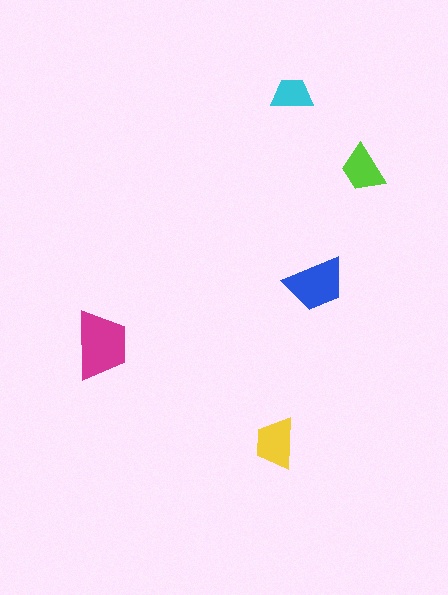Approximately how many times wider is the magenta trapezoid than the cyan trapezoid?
About 1.5 times wider.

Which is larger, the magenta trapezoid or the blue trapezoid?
The magenta one.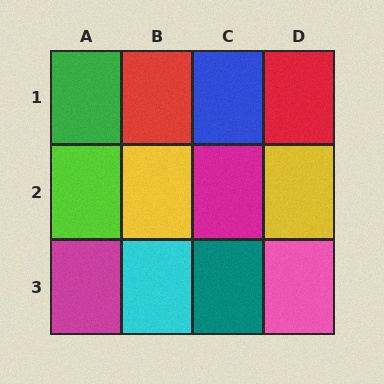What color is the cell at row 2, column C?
Magenta.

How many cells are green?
1 cell is green.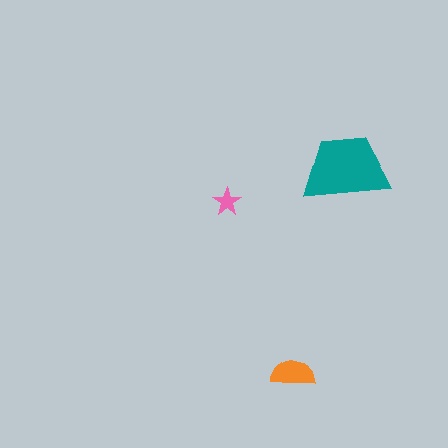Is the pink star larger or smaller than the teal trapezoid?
Smaller.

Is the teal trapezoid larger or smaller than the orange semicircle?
Larger.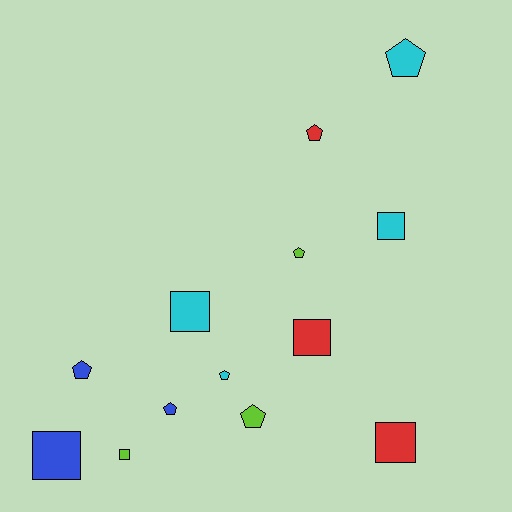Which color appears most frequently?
Cyan, with 4 objects.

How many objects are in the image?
There are 13 objects.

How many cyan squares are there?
There are 2 cyan squares.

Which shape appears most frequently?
Pentagon, with 7 objects.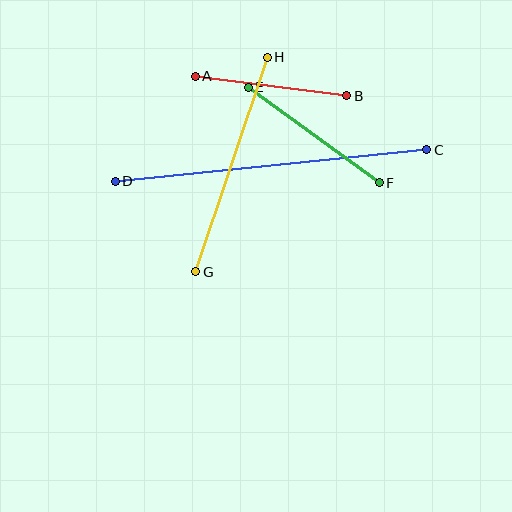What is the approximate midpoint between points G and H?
The midpoint is at approximately (232, 165) pixels.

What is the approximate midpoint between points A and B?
The midpoint is at approximately (271, 86) pixels.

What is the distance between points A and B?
The distance is approximately 153 pixels.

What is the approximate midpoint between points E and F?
The midpoint is at approximately (314, 135) pixels.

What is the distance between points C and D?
The distance is approximately 313 pixels.